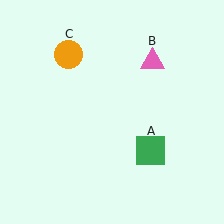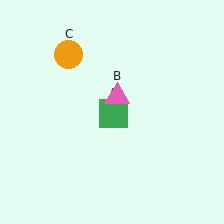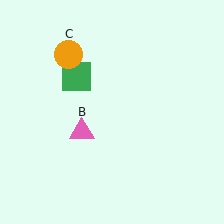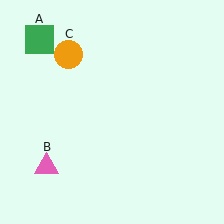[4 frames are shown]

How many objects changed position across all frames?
2 objects changed position: green square (object A), pink triangle (object B).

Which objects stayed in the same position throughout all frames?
Orange circle (object C) remained stationary.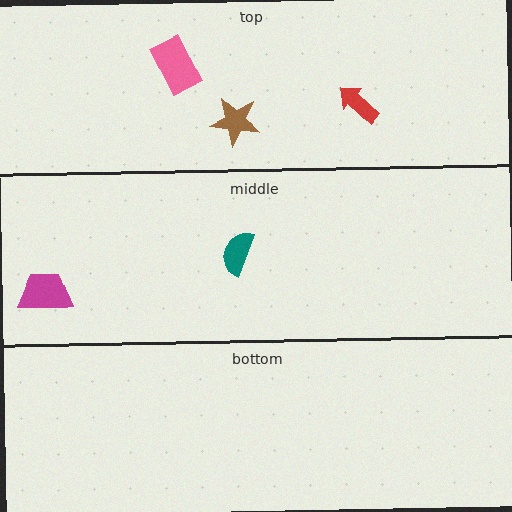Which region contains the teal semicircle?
The middle region.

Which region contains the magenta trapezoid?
The middle region.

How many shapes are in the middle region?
2.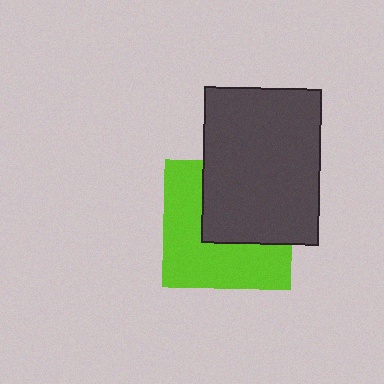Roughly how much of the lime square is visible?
About half of it is visible (roughly 54%).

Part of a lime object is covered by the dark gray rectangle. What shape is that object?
It is a square.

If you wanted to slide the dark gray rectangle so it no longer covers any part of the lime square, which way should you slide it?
Slide it toward the upper-right — that is the most direct way to separate the two shapes.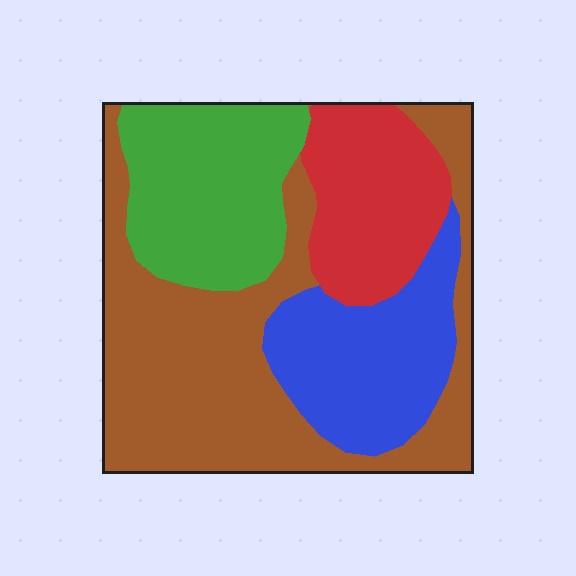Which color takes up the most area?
Brown, at roughly 40%.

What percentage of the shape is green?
Green takes up about one fifth (1/5) of the shape.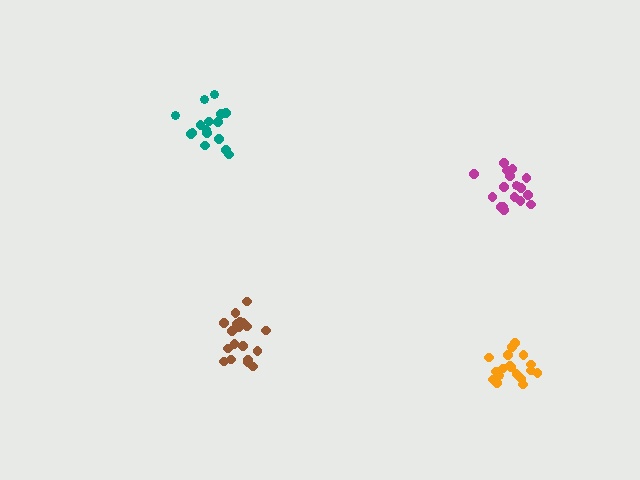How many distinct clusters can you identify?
There are 4 distinct clusters.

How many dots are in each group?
Group 1: 19 dots, Group 2: 19 dots, Group 3: 16 dots, Group 4: 17 dots (71 total).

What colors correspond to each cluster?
The clusters are colored: orange, brown, teal, magenta.